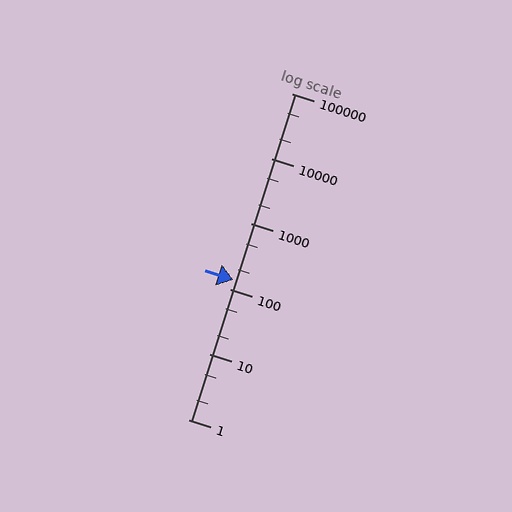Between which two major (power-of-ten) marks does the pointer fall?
The pointer is between 100 and 1000.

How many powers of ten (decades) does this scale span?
The scale spans 5 decades, from 1 to 100000.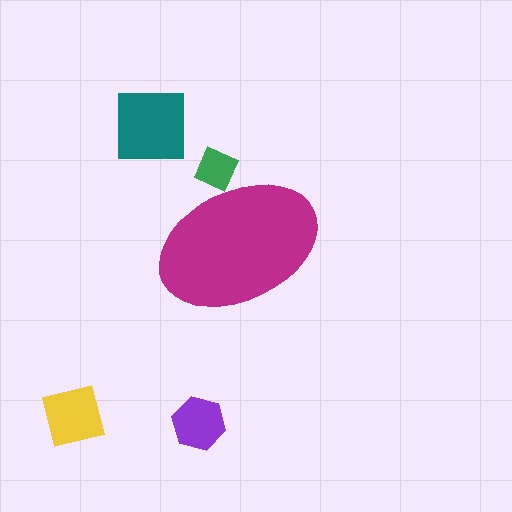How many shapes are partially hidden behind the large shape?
1 shape is partially hidden.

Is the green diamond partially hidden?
Yes, the green diamond is partially hidden behind the magenta ellipse.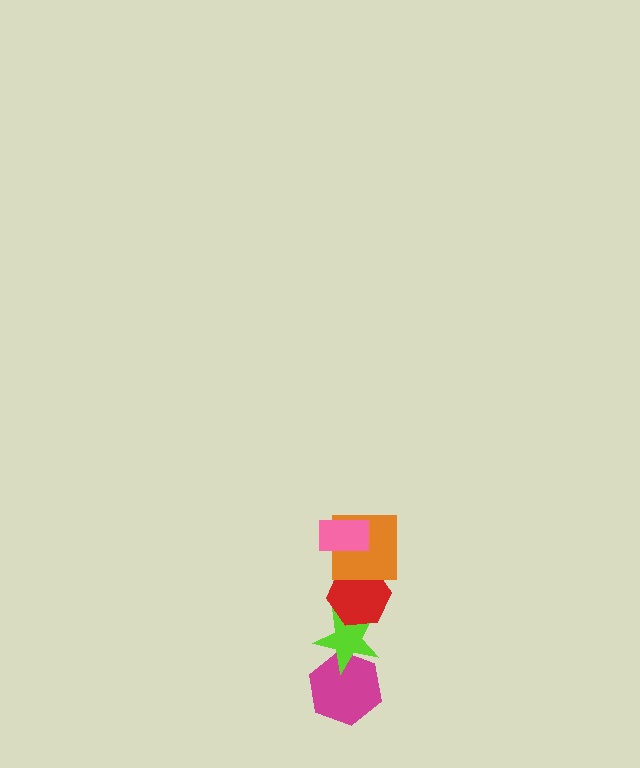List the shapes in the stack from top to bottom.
From top to bottom: the pink rectangle, the orange square, the red hexagon, the lime star, the magenta hexagon.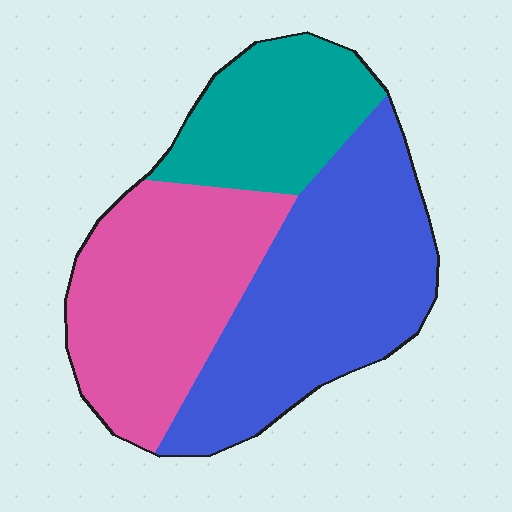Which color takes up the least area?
Teal, at roughly 20%.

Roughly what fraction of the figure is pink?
Pink covers around 35% of the figure.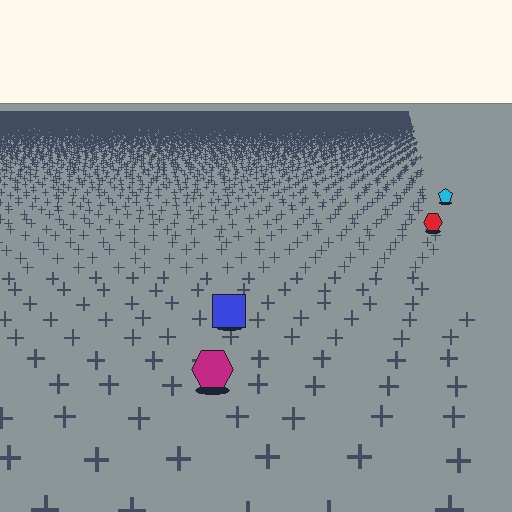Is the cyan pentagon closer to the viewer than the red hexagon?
No. The red hexagon is closer — you can tell from the texture gradient: the ground texture is coarser near it.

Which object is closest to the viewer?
The magenta hexagon is closest. The texture marks near it are larger and more spread out.